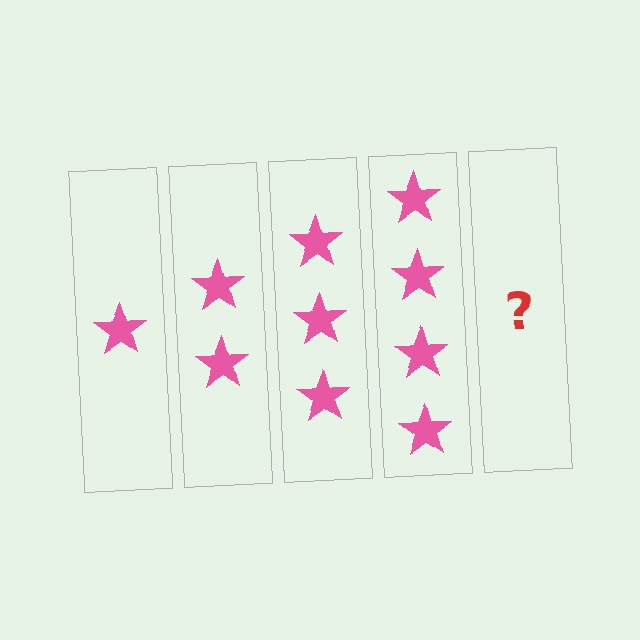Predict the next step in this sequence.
The next step is 5 stars.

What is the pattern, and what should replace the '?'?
The pattern is that each step adds one more star. The '?' should be 5 stars.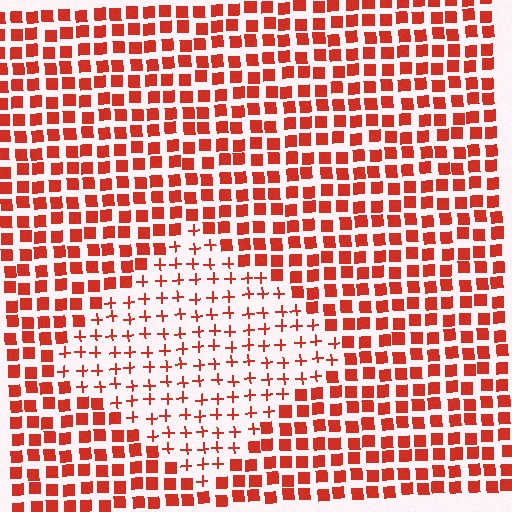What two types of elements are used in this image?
The image uses plus signs inside the diamond region and squares outside it.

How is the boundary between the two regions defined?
The boundary is defined by a change in element shape: plus signs inside vs. squares outside. All elements share the same color and spacing.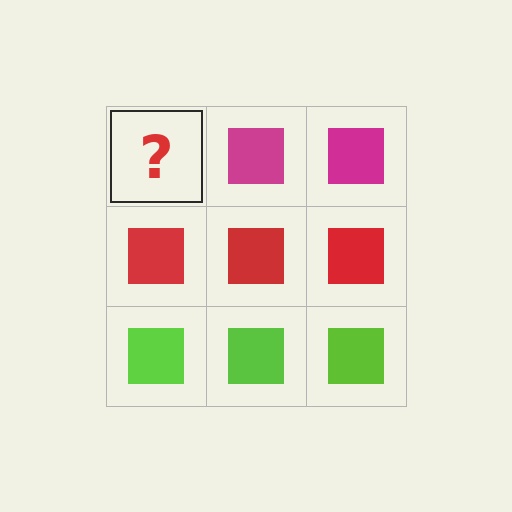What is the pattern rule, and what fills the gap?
The rule is that each row has a consistent color. The gap should be filled with a magenta square.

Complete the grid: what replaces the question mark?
The question mark should be replaced with a magenta square.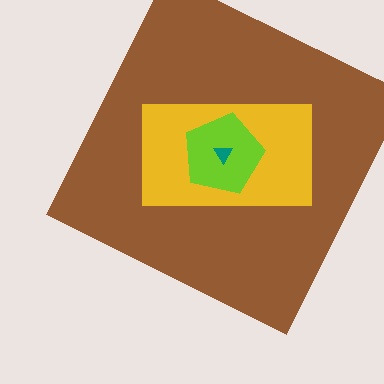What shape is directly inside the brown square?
The yellow rectangle.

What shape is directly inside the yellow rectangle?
The lime pentagon.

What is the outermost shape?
The brown square.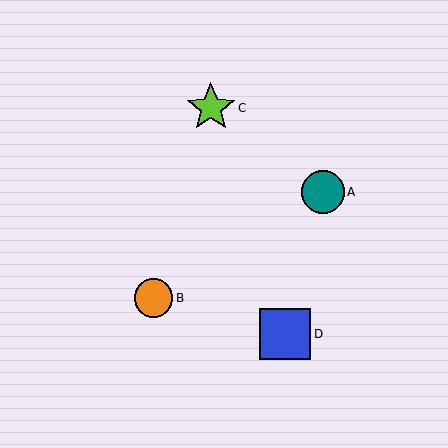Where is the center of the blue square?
The center of the blue square is at (285, 334).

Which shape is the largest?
The blue square (labeled D) is the largest.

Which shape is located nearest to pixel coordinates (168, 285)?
The orange circle (labeled B) at (154, 298) is nearest to that location.